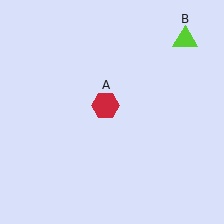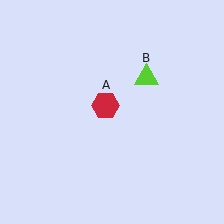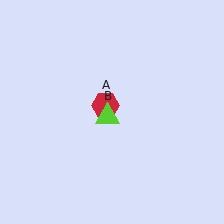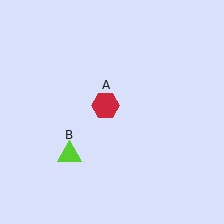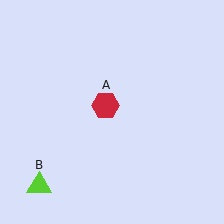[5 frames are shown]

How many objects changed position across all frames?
1 object changed position: lime triangle (object B).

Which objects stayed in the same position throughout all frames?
Red hexagon (object A) remained stationary.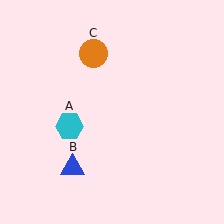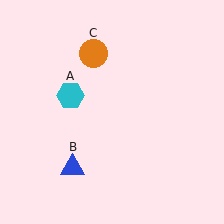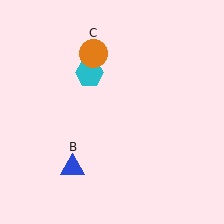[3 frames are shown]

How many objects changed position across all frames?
1 object changed position: cyan hexagon (object A).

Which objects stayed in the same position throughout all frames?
Blue triangle (object B) and orange circle (object C) remained stationary.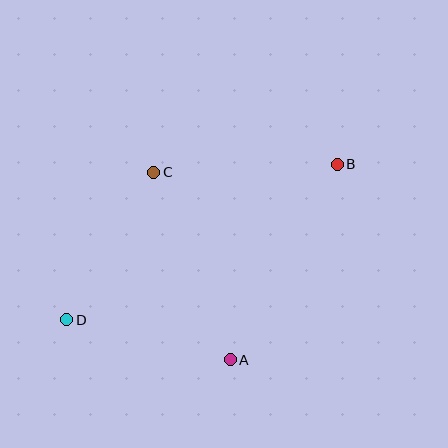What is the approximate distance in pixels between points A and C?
The distance between A and C is approximately 203 pixels.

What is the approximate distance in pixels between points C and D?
The distance between C and D is approximately 171 pixels.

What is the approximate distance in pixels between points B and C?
The distance between B and C is approximately 184 pixels.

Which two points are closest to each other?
Points A and D are closest to each other.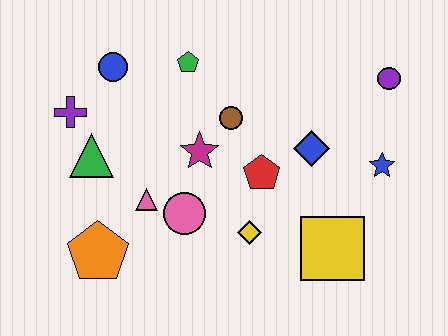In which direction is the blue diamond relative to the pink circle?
The blue diamond is to the right of the pink circle.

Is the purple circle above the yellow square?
Yes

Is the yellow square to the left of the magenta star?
No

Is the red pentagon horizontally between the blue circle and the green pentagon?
No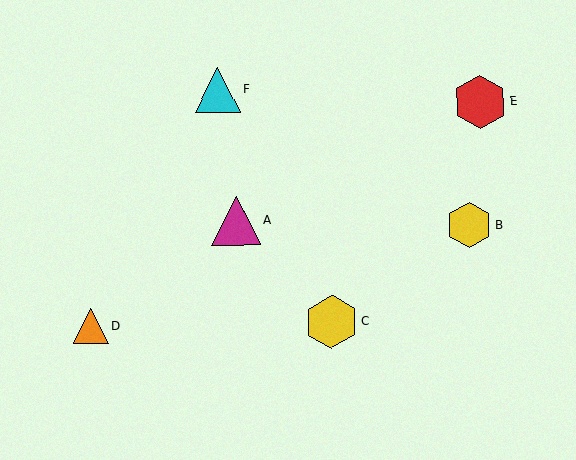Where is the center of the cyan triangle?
The center of the cyan triangle is at (218, 90).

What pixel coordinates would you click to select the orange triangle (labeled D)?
Click at (91, 326) to select the orange triangle D.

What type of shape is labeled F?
Shape F is a cyan triangle.